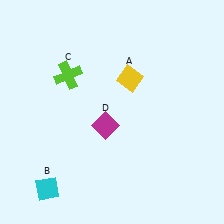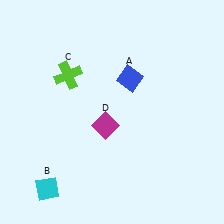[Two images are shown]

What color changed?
The diamond (A) changed from yellow in Image 1 to blue in Image 2.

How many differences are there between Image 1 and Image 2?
There is 1 difference between the two images.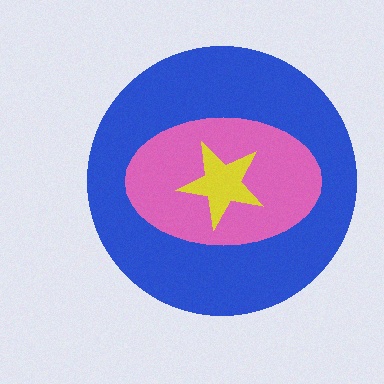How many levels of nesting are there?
3.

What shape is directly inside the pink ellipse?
The yellow star.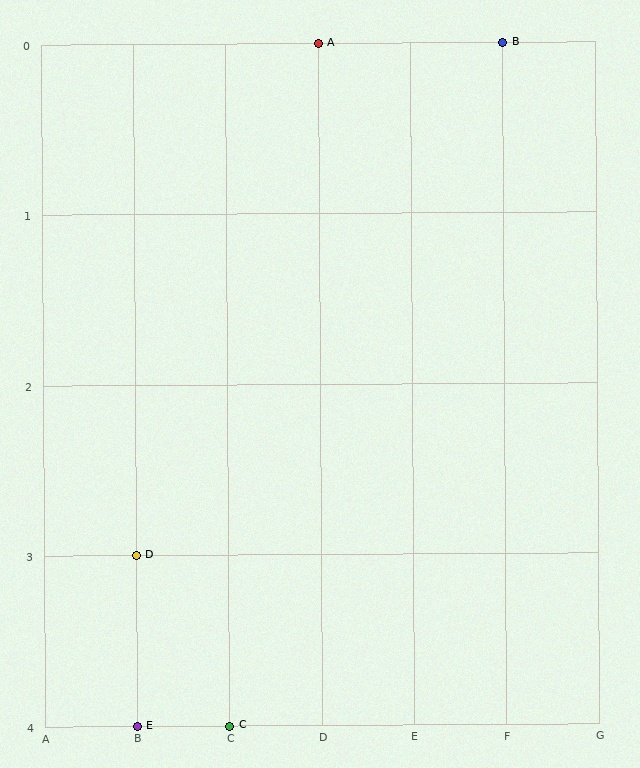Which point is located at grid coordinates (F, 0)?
Point B is at (F, 0).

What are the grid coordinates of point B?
Point B is at grid coordinates (F, 0).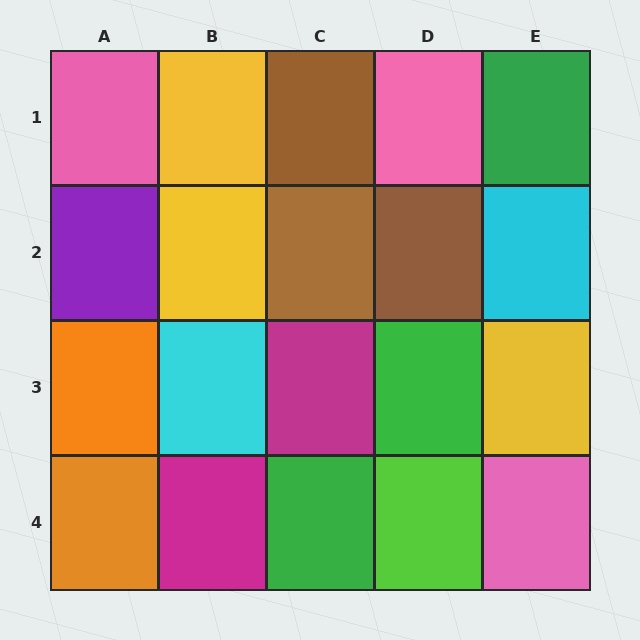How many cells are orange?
2 cells are orange.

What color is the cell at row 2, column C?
Brown.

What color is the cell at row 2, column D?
Brown.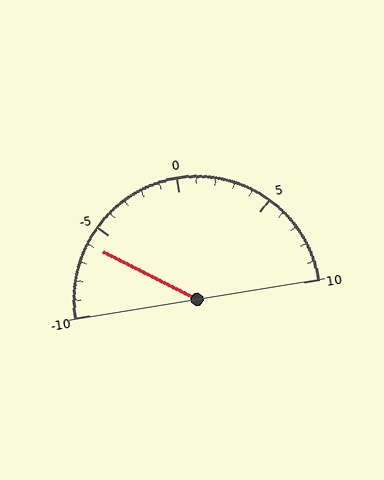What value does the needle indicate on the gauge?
The needle indicates approximately -6.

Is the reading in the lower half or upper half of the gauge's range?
The reading is in the lower half of the range (-10 to 10).